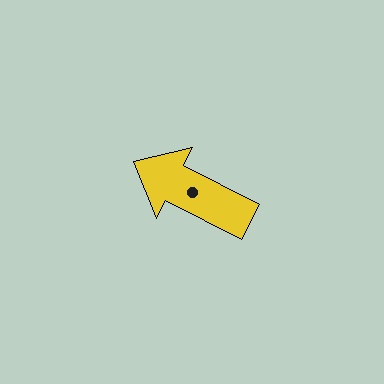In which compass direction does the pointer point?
Northwest.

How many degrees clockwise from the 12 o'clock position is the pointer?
Approximately 297 degrees.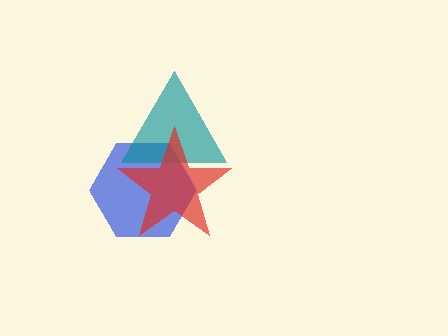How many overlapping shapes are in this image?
There are 3 overlapping shapes in the image.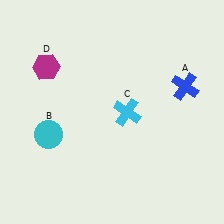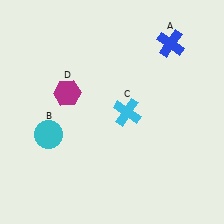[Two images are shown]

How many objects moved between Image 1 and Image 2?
2 objects moved between the two images.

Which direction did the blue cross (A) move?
The blue cross (A) moved up.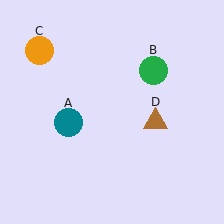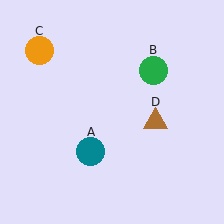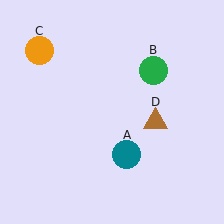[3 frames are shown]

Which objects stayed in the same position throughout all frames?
Green circle (object B) and orange circle (object C) and brown triangle (object D) remained stationary.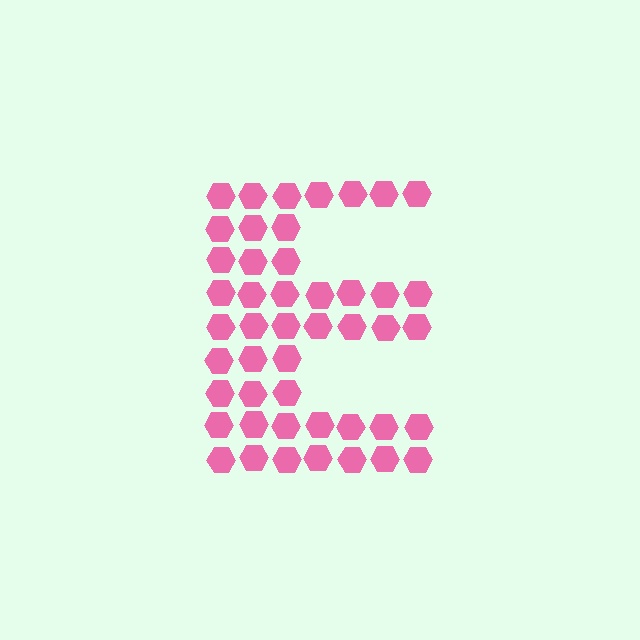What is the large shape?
The large shape is the letter E.